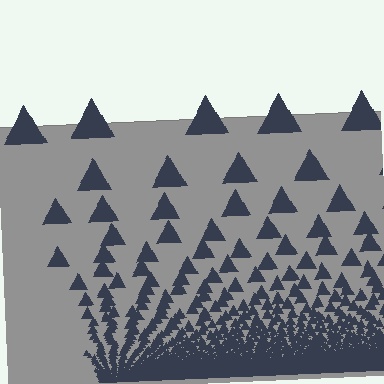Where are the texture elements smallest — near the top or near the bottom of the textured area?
Near the bottom.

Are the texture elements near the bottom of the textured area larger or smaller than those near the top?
Smaller. The gradient is inverted — elements near the bottom are smaller and denser.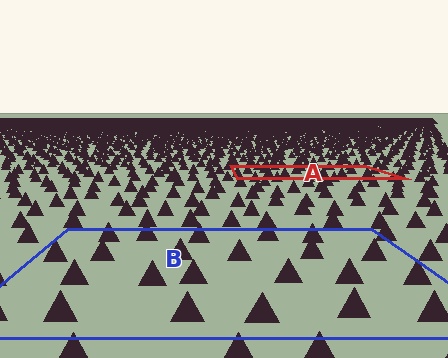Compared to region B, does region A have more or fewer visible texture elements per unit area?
Region A has more texture elements per unit area — they are packed more densely because it is farther away.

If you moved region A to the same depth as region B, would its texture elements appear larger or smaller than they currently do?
They would appear larger. At a closer depth, the same texture elements are projected at a bigger on-screen size.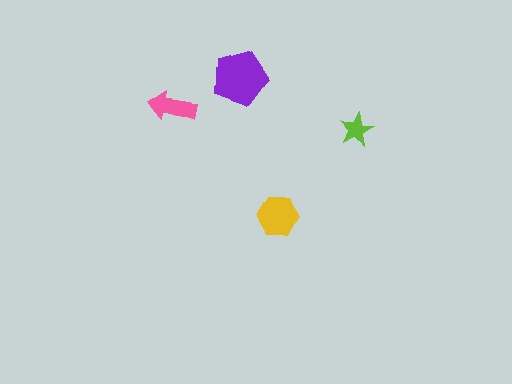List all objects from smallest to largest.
The lime star, the pink arrow, the yellow hexagon, the purple pentagon.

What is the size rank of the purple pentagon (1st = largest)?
1st.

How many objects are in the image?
There are 4 objects in the image.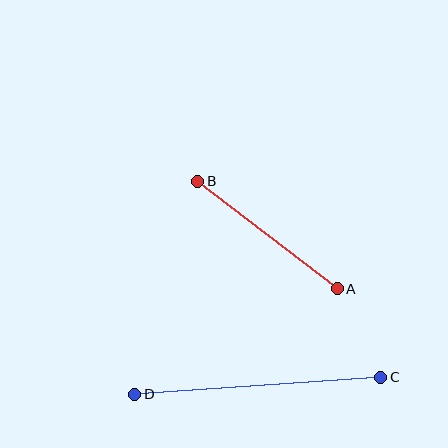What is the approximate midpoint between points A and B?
The midpoint is at approximately (267, 235) pixels.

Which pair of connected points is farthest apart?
Points C and D are farthest apart.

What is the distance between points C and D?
The distance is approximately 246 pixels.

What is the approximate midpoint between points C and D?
The midpoint is at approximately (258, 386) pixels.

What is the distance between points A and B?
The distance is approximately 176 pixels.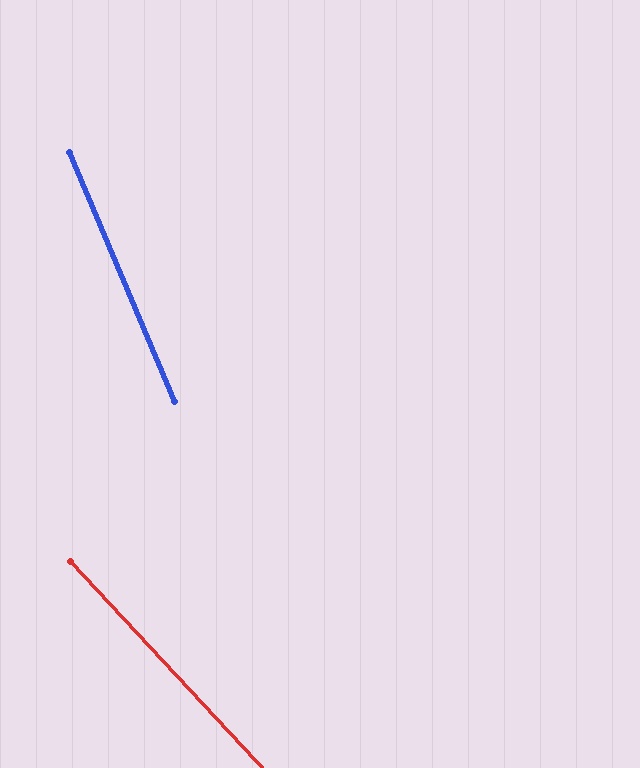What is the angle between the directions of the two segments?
Approximately 20 degrees.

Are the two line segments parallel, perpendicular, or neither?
Neither parallel nor perpendicular — they differ by about 20°.